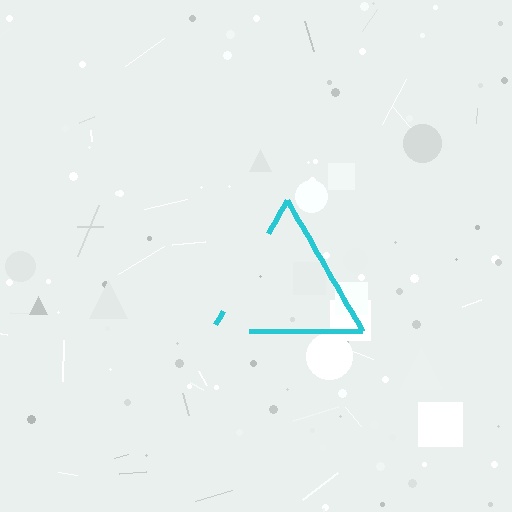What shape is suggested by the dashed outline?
The dashed outline suggests a triangle.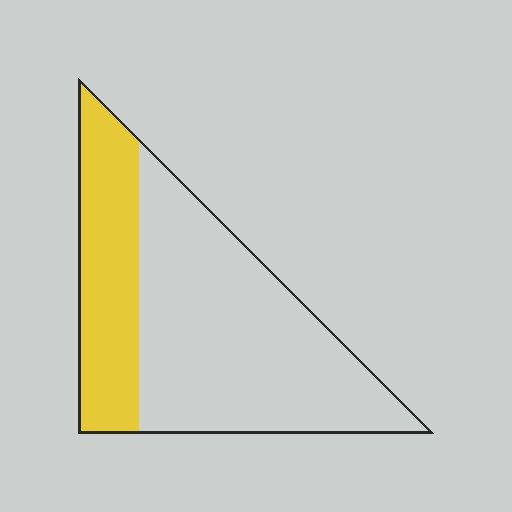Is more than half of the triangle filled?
No.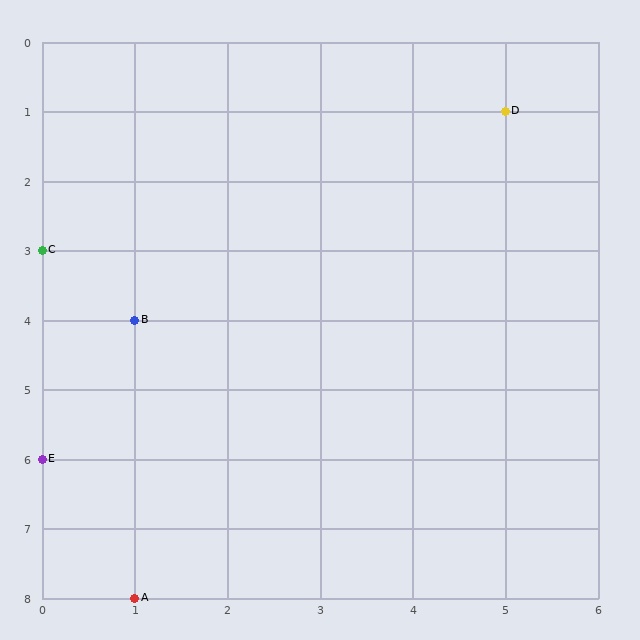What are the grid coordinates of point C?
Point C is at grid coordinates (0, 3).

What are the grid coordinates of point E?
Point E is at grid coordinates (0, 6).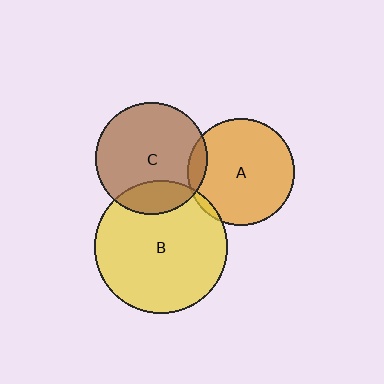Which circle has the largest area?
Circle B (yellow).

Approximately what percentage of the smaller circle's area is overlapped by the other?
Approximately 10%.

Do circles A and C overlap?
Yes.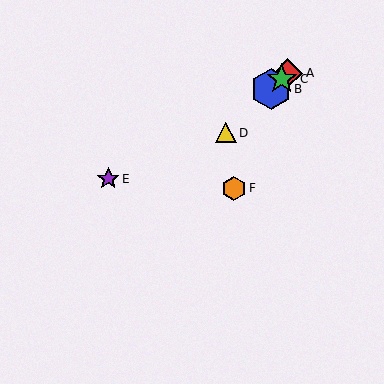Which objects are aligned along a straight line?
Objects A, B, C, D are aligned along a straight line.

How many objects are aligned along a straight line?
4 objects (A, B, C, D) are aligned along a straight line.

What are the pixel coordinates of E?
Object E is at (108, 179).